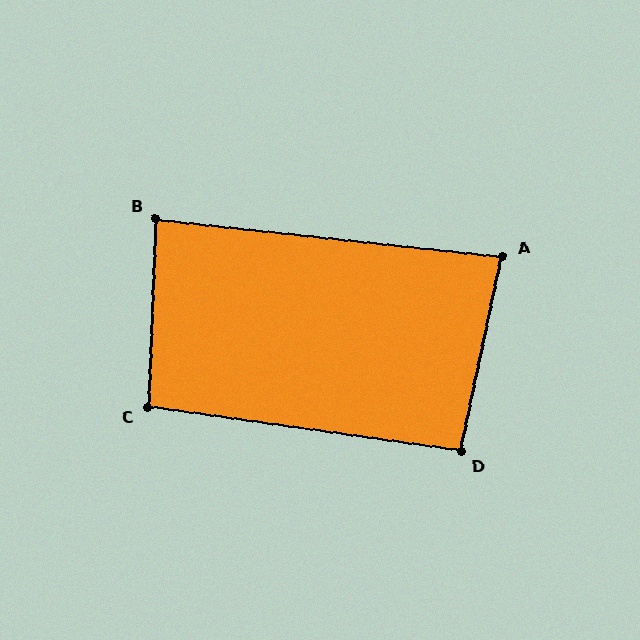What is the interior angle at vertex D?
Approximately 94 degrees (approximately right).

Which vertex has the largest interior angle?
C, at approximately 96 degrees.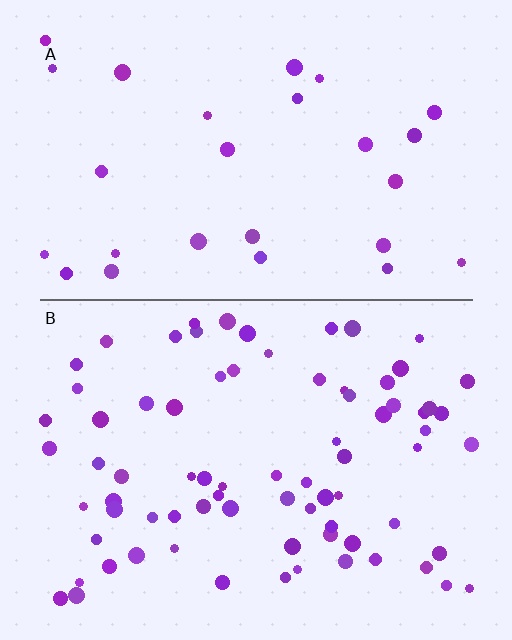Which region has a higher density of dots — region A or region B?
B (the bottom).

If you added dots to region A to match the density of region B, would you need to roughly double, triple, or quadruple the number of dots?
Approximately triple.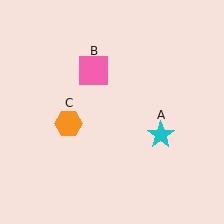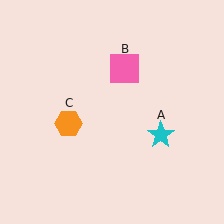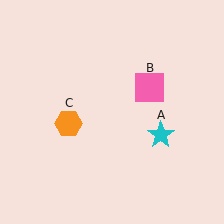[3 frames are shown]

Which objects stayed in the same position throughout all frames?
Cyan star (object A) and orange hexagon (object C) remained stationary.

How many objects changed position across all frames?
1 object changed position: pink square (object B).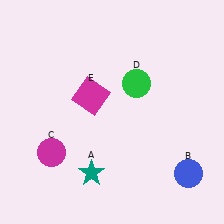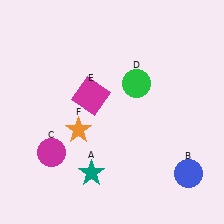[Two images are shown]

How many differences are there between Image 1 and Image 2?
There is 1 difference between the two images.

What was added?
An orange star (F) was added in Image 2.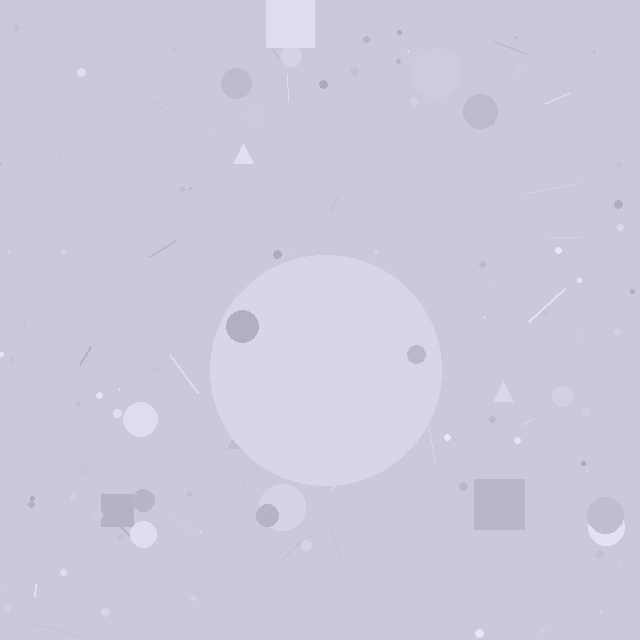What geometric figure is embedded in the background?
A circle is embedded in the background.